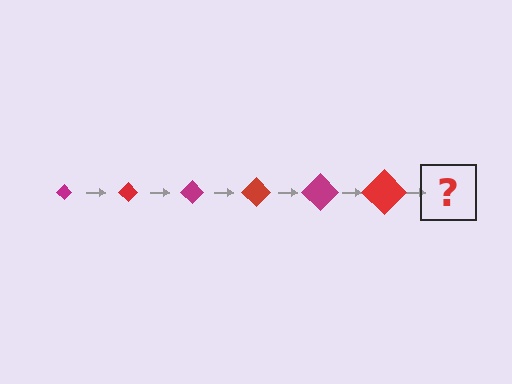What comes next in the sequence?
The next element should be a magenta diamond, larger than the previous one.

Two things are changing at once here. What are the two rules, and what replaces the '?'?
The two rules are that the diamond grows larger each step and the color cycles through magenta and red. The '?' should be a magenta diamond, larger than the previous one.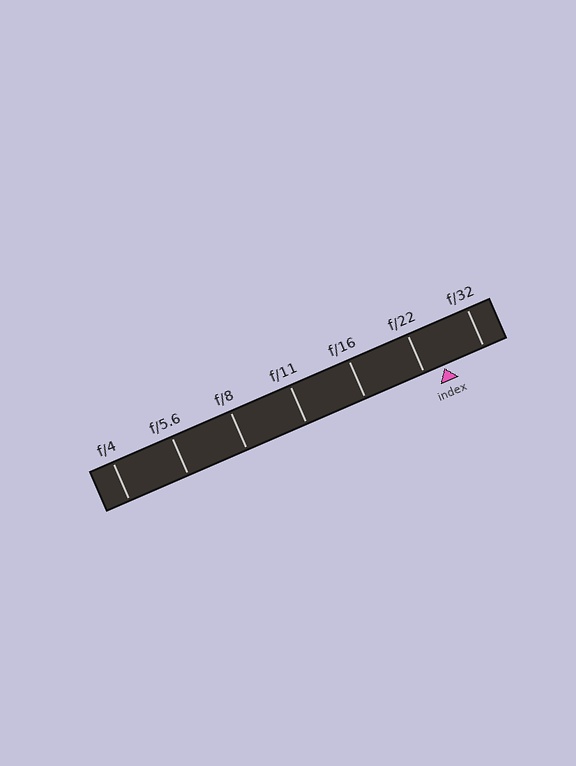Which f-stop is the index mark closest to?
The index mark is closest to f/22.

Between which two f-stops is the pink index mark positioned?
The index mark is between f/22 and f/32.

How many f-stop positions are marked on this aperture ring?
There are 7 f-stop positions marked.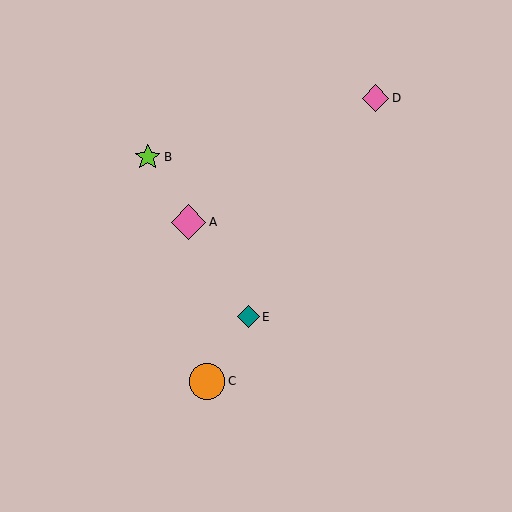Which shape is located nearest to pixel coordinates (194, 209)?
The pink diamond (labeled A) at (188, 222) is nearest to that location.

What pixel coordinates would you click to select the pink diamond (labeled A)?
Click at (188, 222) to select the pink diamond A.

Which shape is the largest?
The orange circle (labeled C) is the largest.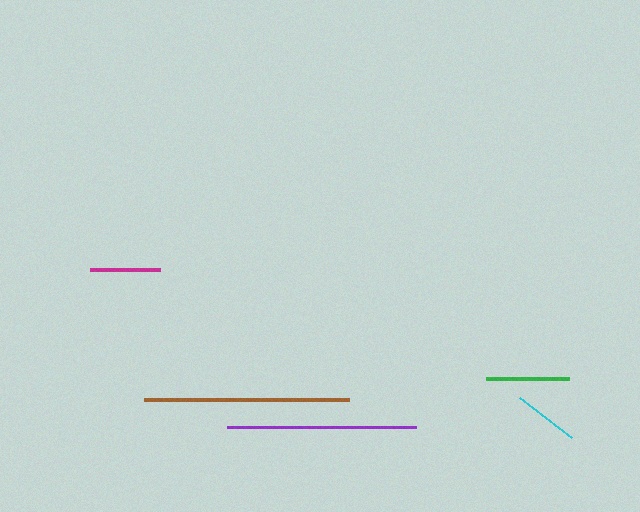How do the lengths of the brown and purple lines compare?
The brown and purple lines are approximately the same length.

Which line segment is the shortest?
The cyan line is the shortest at approximately 65 pixels.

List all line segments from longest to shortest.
From longest to shortest: brown, purple, green, magenta, cyan.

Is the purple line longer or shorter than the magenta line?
The purple line is longer than the magenta line.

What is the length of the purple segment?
The purple segment is approximately 189 pixels long.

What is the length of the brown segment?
The brown segment is approximately 205 pixels long.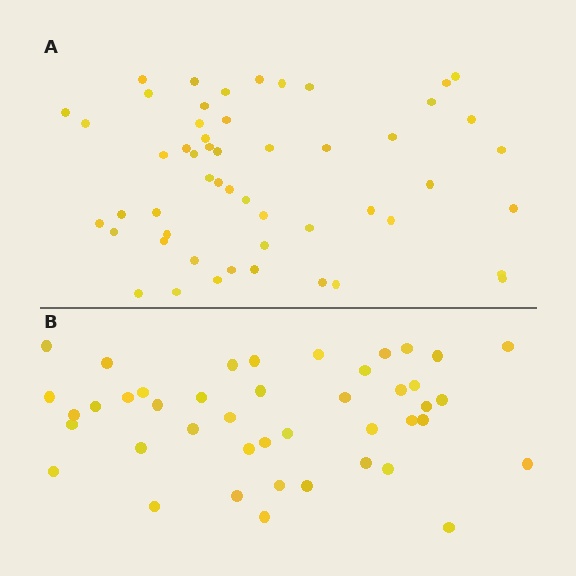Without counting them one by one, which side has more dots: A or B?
Region A (the top region) has more dots.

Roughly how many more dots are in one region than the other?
Region A has roughly 10 or so more dots than region B.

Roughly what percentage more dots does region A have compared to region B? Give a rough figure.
About 25% more.